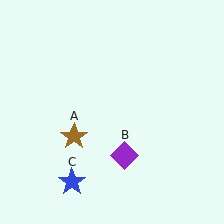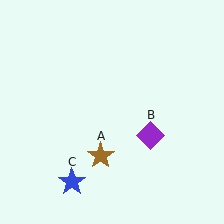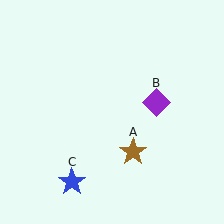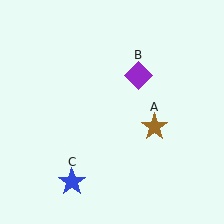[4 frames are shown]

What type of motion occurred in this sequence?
The brown star (object A), purple diamond (object B) rotated counterclockwise around the center of the scene.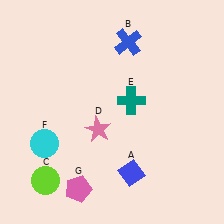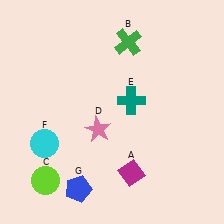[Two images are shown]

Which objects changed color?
A changed from blue to magenta. B changed from blue to green. G changed from pink to blue.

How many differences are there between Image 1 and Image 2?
There are 3 differences between the two images.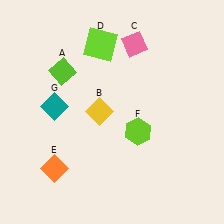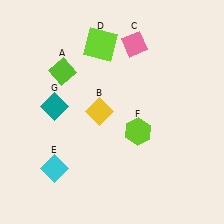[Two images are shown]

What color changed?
The diamond (E) changed from orange in Image 1 to cyan in Image 2.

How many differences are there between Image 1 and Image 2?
There is 1 difference between the two images.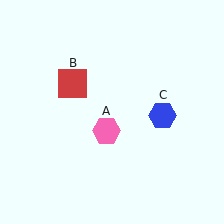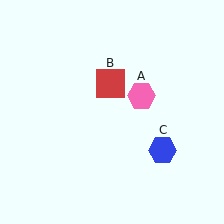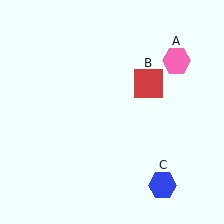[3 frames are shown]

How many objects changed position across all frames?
3 objects changed position: pink hexagon (object A), red square (object B), blue hexagon (object C).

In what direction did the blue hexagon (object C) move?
The blue hexagon (object C) moved down.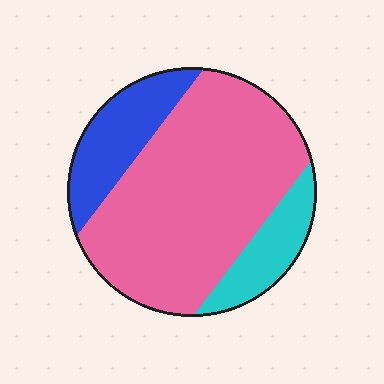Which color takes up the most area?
Pink, at roughly 70%.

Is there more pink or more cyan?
Pink.